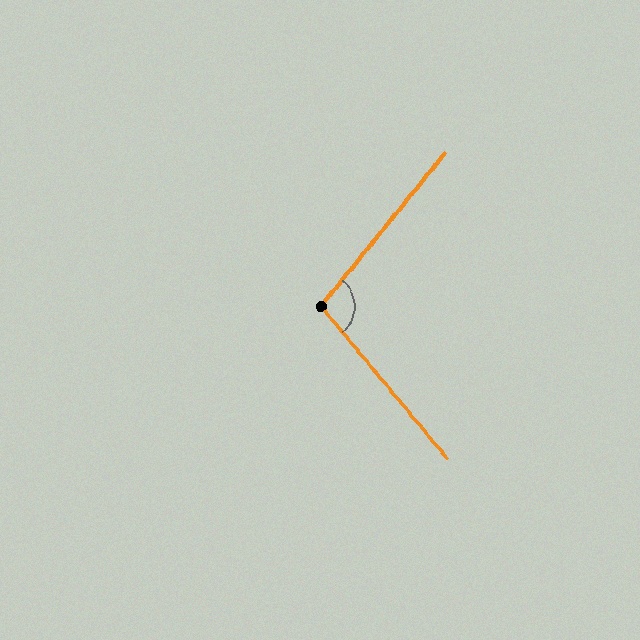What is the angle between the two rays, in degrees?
Approximately 101 degrees.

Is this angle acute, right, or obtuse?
It is obtuse.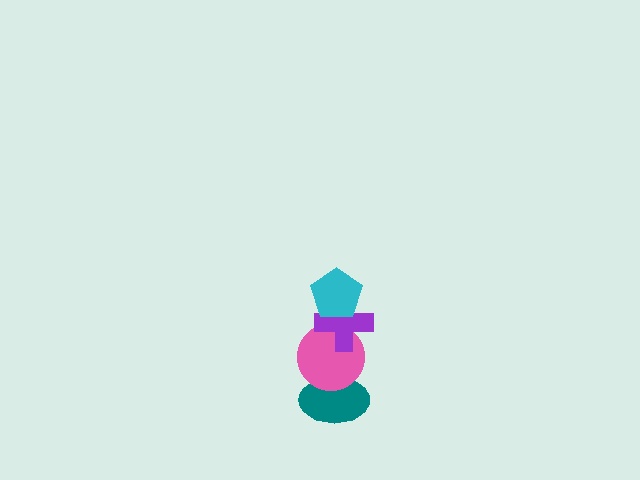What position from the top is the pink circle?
The pink circle is 3rd from the top.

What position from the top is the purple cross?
The purple cross is 2nd from the top.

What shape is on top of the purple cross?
The cyan pentagon is on top of the purple cross.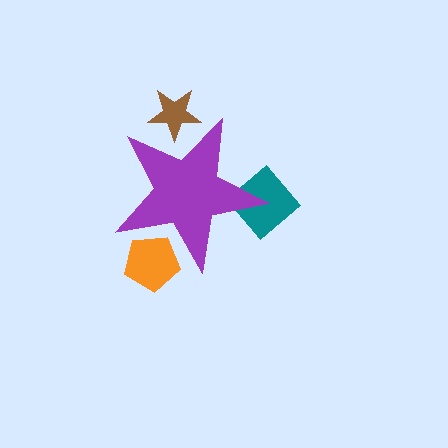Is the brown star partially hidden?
Yes, the brown star is partially hidden behind the purple star.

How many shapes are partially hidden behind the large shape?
4 shapes are partially hidden.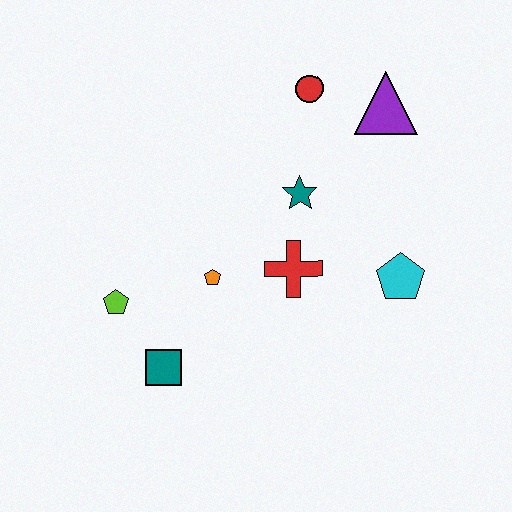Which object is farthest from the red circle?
The teal square is farthest from the red circle.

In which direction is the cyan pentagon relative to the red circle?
The cyan pentagon is below the red circle.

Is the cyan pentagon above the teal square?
Yes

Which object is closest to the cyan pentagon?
The red cross is closest to the cyan pentagon.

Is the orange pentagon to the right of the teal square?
Yes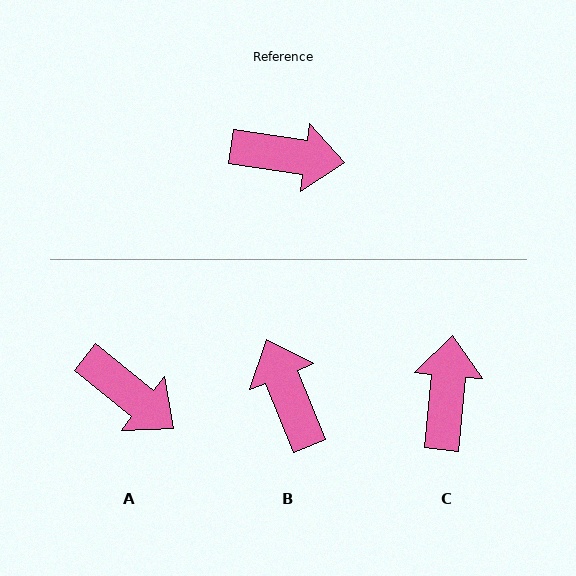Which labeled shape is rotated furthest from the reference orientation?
B, about 120 degrees away.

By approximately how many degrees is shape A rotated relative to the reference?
Approximately 30 degrees clockwise.